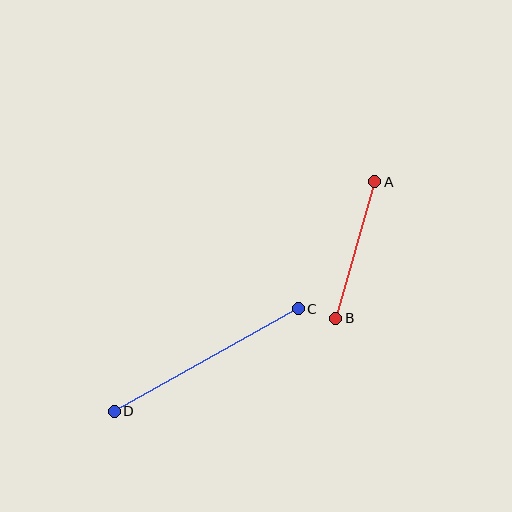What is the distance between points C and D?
The distance is approximately 210 pixels.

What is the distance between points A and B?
The distance is approximately 142 pixels.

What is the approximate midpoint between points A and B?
The midpoint is at approximately (355, 250) pixels.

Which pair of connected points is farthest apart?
Points C and D are farthest apart.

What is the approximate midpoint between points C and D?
The midpoint is at approximately (206, 360) pixels.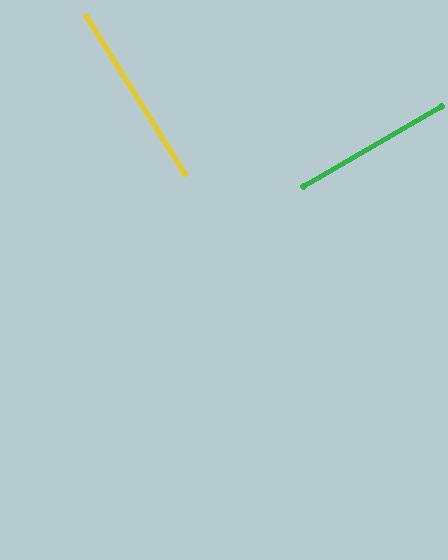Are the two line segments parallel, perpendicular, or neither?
Perpendicular — they meet at approximately 88°.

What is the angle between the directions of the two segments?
Approximately 88 degrees.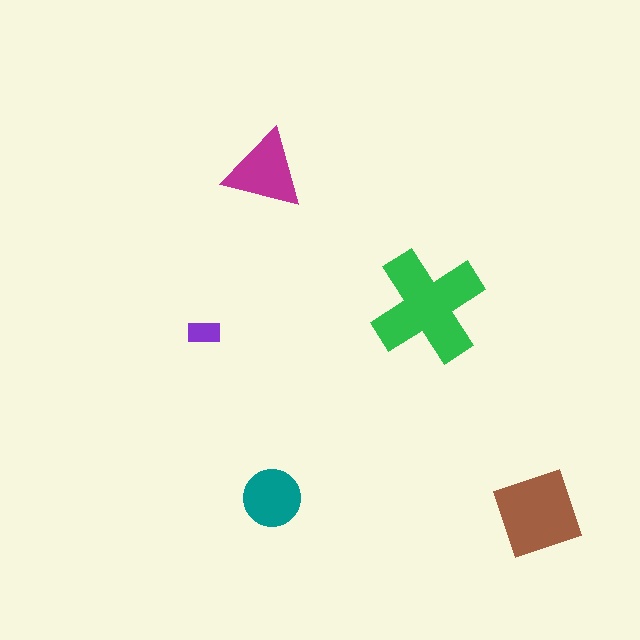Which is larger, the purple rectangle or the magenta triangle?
The magenta triangle.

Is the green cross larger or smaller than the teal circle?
Larger.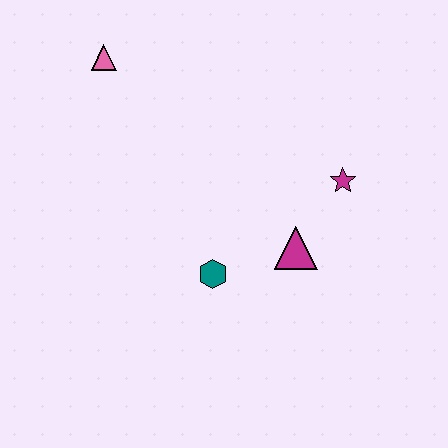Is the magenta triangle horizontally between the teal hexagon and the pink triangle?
No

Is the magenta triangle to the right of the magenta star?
No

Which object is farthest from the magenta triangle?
The pink triangle is farthest from the magenta triangle.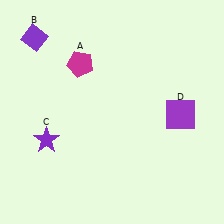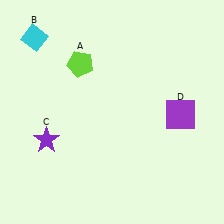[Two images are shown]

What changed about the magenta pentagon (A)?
In Image 1, A is magenta. In Image 2, it changed to lime.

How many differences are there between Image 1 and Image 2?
There are 2 differences between the two images.